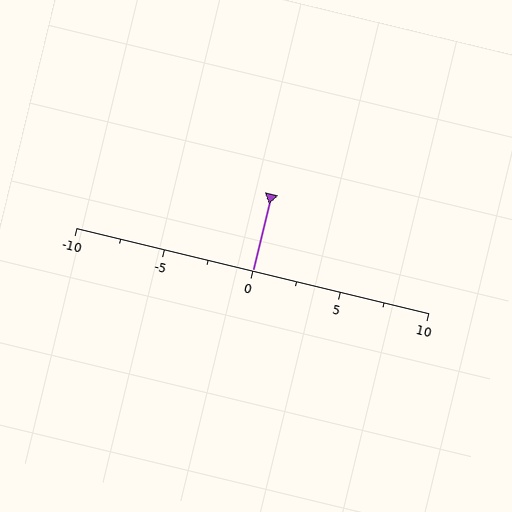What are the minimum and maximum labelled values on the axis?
The axis runs from -10 to 10.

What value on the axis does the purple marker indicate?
The marker indicates approximately 0.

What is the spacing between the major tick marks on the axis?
The major ticks are spaced 5 apart.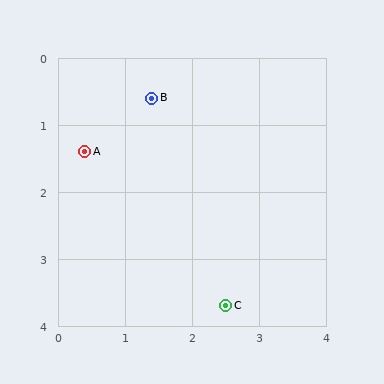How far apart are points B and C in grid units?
Points B and C are about 3.3 grid units apart.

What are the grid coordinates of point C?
Point C is at approximately (2.5, 3.7).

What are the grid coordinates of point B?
Point B is at approximately (1.4, 0.6).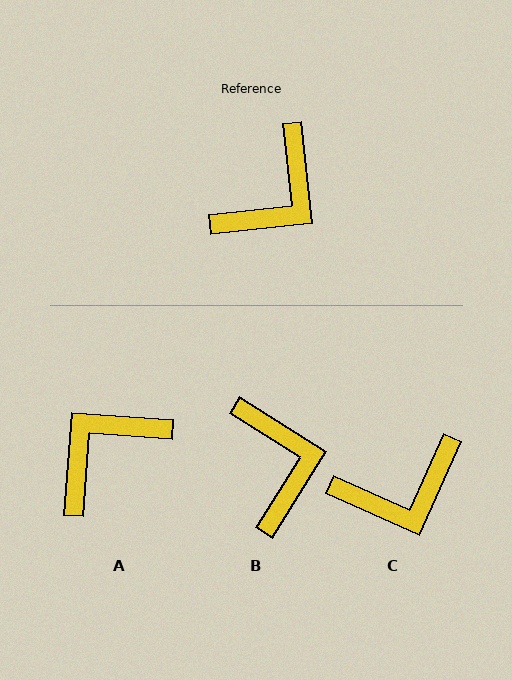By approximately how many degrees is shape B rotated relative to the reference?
Approximately 52 degrees counter-clockwise.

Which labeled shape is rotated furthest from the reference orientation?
A, about 170 degrees away.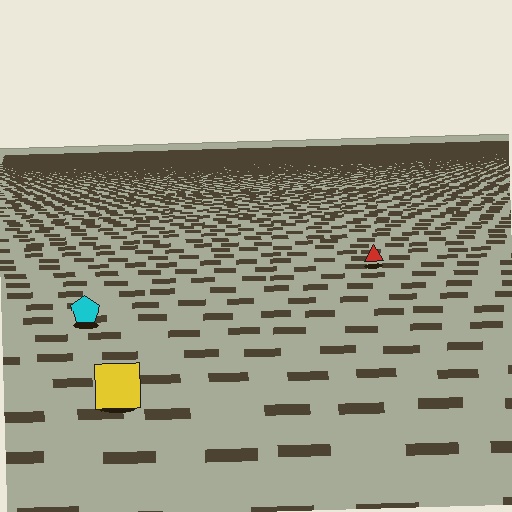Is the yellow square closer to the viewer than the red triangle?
Yes. The yellow square is closer — you can tell from the texture gradient: the ground texture is coarser near it.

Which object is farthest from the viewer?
The red triangle is farthest from the viewer. It appears smaller and the ground texture around it is denser.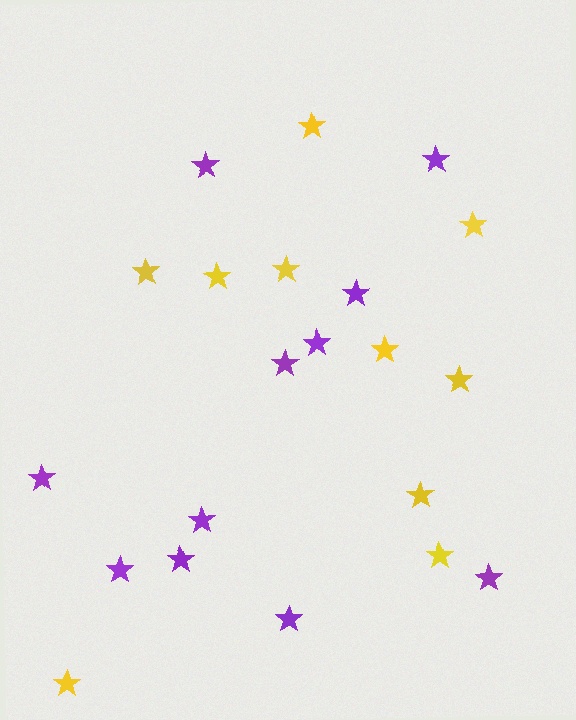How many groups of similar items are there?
There are 2 groups: one group of yellow stars (10) and one group of purple stars (11).